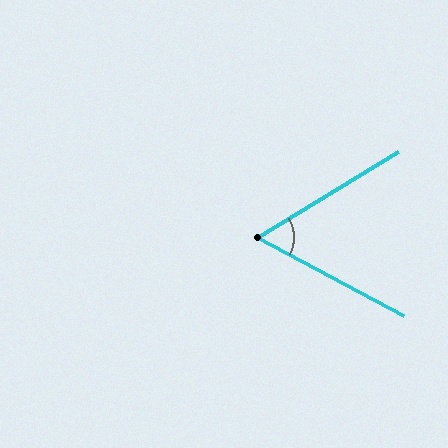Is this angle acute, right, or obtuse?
It is acute.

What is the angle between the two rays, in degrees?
Approximately 60 degrees.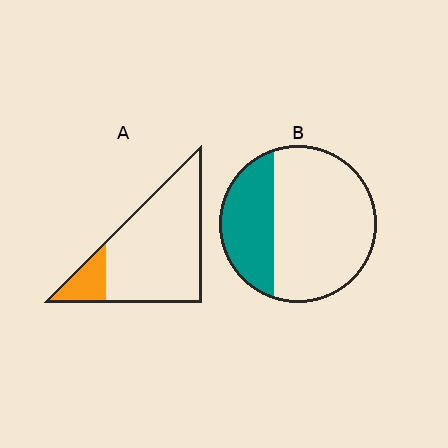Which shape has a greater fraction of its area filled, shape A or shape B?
Shape B.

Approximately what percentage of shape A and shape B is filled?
A is approximately 15% and B is approximately 30%.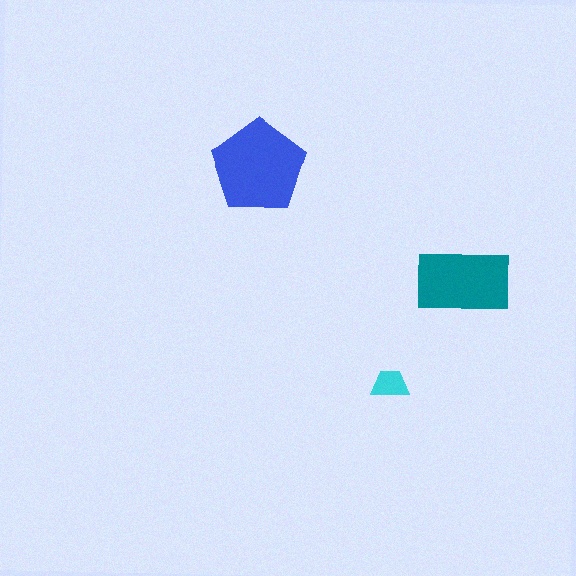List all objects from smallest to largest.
The cyan trapezoid, the teal rectangle, the blue pentagon.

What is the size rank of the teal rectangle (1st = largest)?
2nd.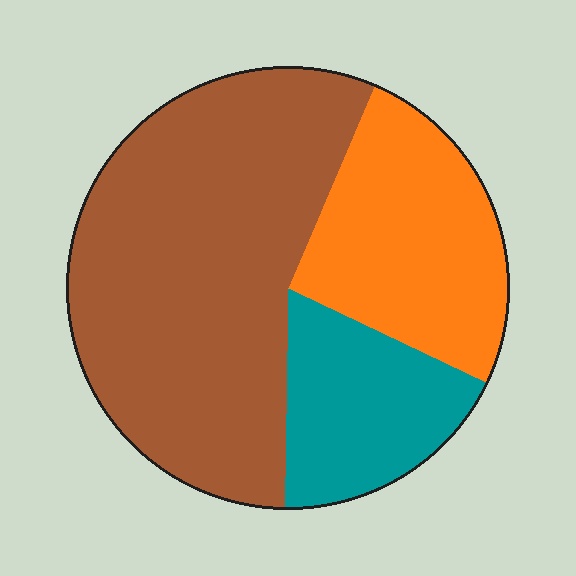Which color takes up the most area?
Brown, at roughly 55%.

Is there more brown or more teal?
Brown.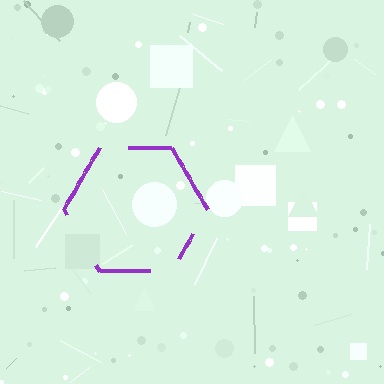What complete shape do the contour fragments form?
The contour fragments form a hexagon.